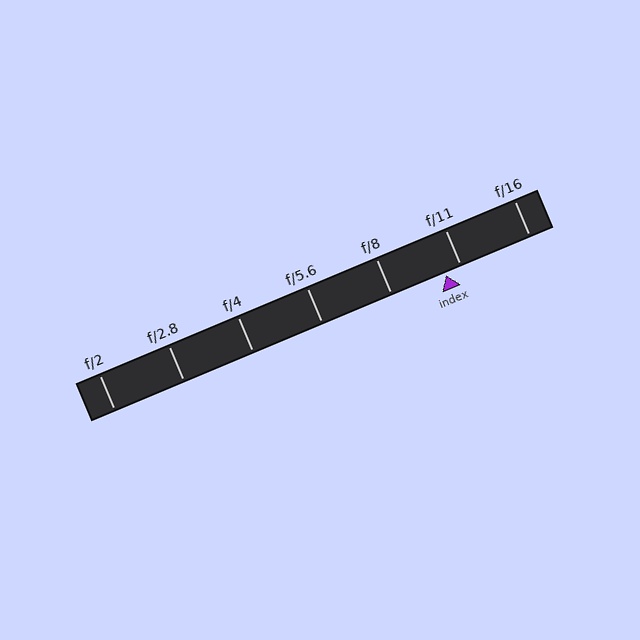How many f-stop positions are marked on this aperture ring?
There are 7 f-stop positions marked.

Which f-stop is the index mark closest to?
The index mark is closest to f/11.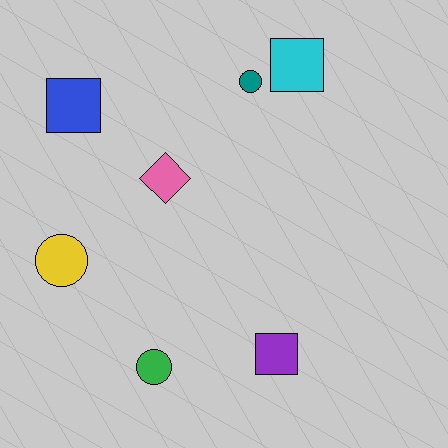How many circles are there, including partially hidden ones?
There are 3 circles.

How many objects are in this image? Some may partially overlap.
There are 7 objects.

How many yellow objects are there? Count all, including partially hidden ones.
There is 1 yellow object.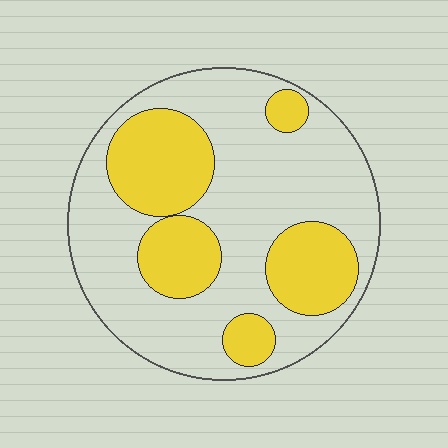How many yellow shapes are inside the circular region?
5.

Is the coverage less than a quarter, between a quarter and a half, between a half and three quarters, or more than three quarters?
Between a quarter and a half.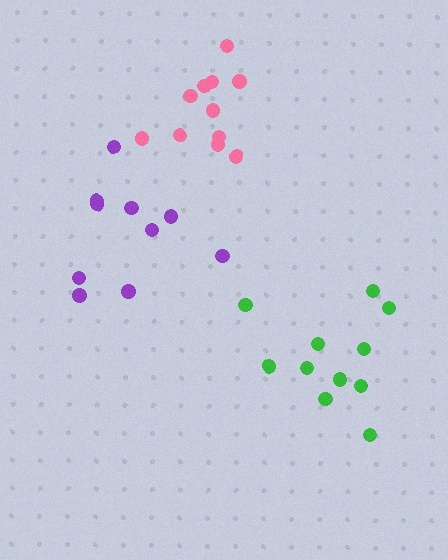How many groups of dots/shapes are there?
There are 3 groups.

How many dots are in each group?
Group 1: 10 dots, Group 2: 11 dots, Group 3: 11 dots (32 total).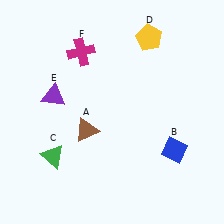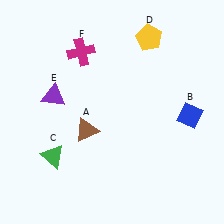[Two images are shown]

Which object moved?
The blue diamond (B) moved up.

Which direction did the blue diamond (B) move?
The blue diamond (B) moved up.